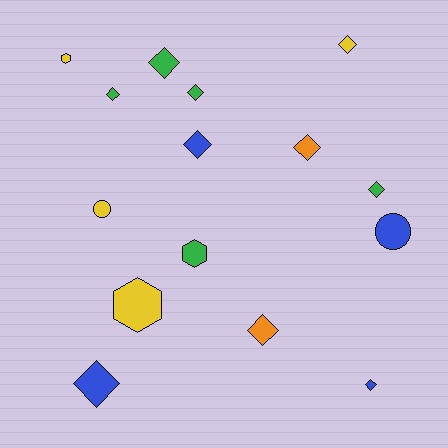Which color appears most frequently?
Green, with 5 objects.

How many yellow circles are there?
There is 1 yellow circle.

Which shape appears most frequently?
Diamond, with 10 objects.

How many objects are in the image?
There are 15 objects.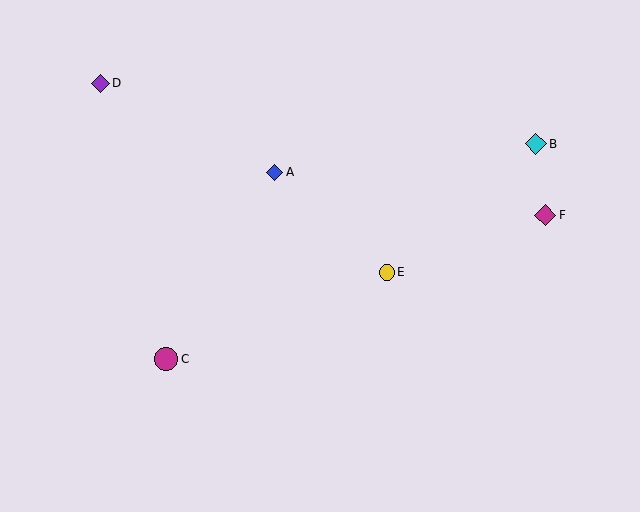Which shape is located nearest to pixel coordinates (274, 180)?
The blue diamond (labeled A) at (275, 172) is nearest to that location.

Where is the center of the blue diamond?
The center of the blue diamond is at (275, 172).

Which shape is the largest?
The magenta circle (labeled C) is the largest.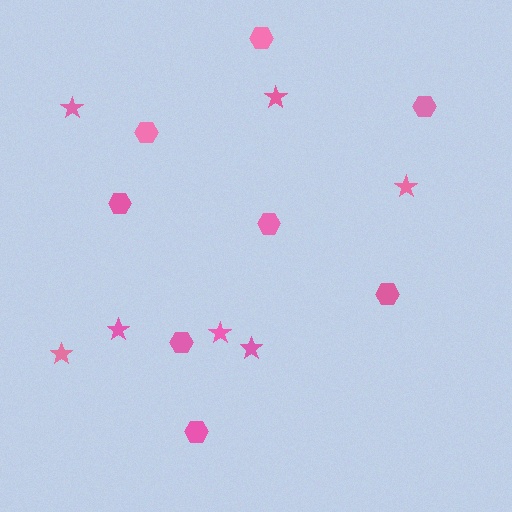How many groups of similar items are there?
There are 2 groups: one group of stars (7) and one group of hexagons (8).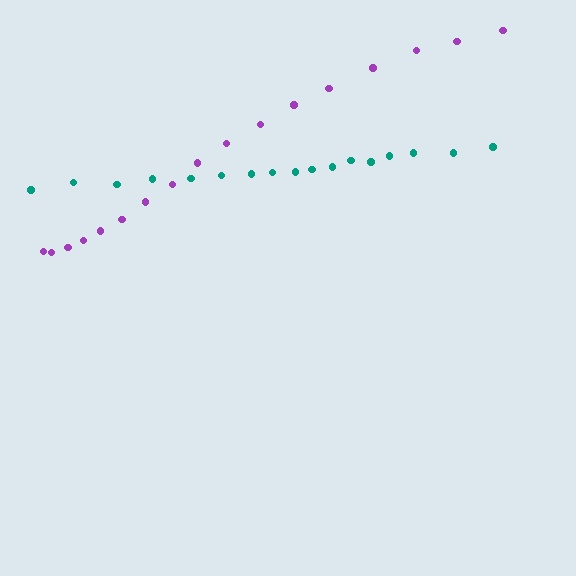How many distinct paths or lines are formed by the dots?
There are 2 distinct paths.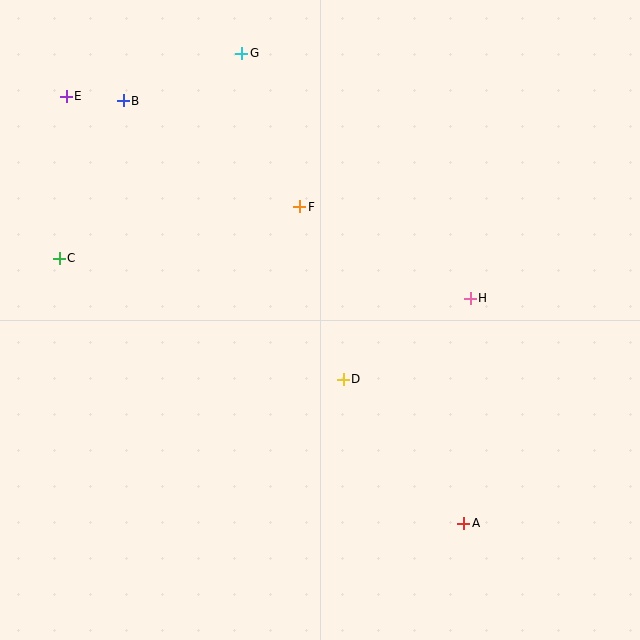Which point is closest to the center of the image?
Point D at (343, 379) is closest to the center.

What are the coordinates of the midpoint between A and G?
The midpoint between A and G is at (353, 288).